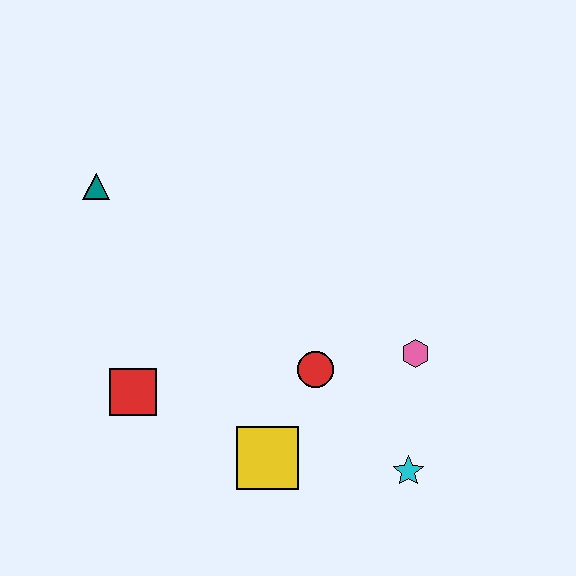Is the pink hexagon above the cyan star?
Yes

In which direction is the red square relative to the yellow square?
The red square is to the left of the yellow square.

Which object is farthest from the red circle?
The teal triangle is farthest from the red circle.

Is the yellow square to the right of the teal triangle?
Yes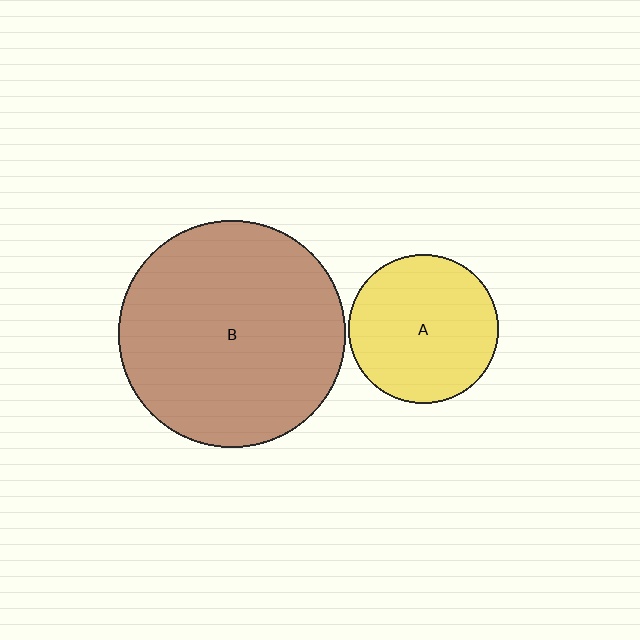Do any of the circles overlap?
No, none of the circles overlap.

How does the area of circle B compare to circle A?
Approximately 2.3 times.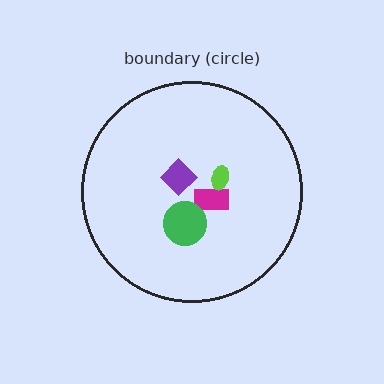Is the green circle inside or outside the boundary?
Inside.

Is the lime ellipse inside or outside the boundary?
Inside.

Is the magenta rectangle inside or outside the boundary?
Inside.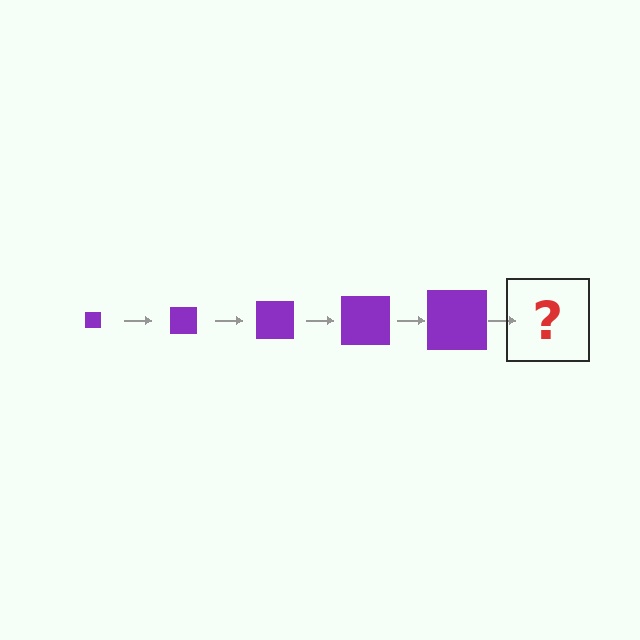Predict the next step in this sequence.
The next step is a purple square, larger than the previous one.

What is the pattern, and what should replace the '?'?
The pattern is that the square gets progressively larger each step. The '?' should be a purple square, larger than the previous one.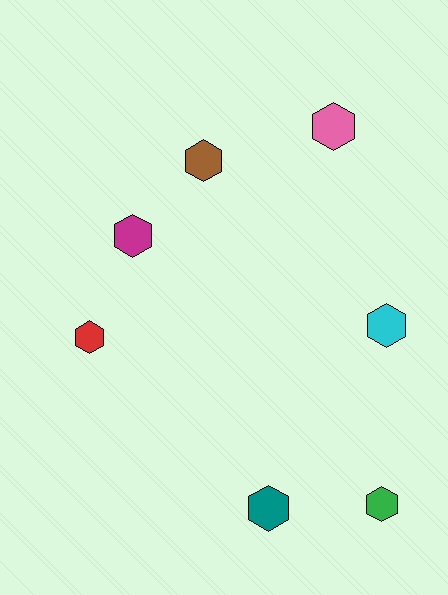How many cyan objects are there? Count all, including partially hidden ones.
There is 1 cyan object.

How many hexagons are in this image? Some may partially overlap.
There are 7 hexagons.